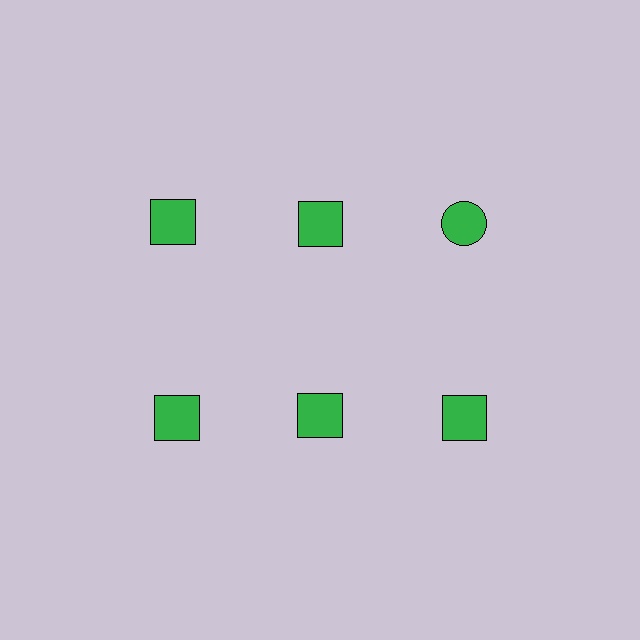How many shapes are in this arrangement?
There are 6 shapes arranged in a grid pattern.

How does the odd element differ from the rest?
It has a different shape: circle instead of square.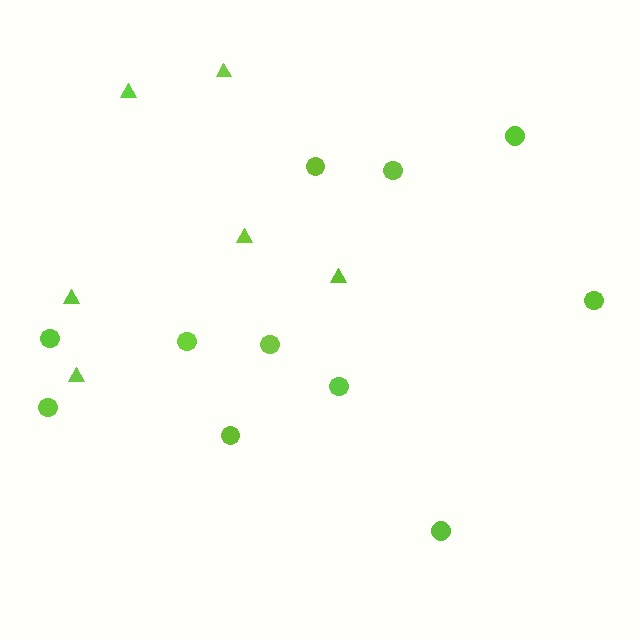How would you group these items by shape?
There are 2 groups: one group of circles (11) and one group of triangles (6).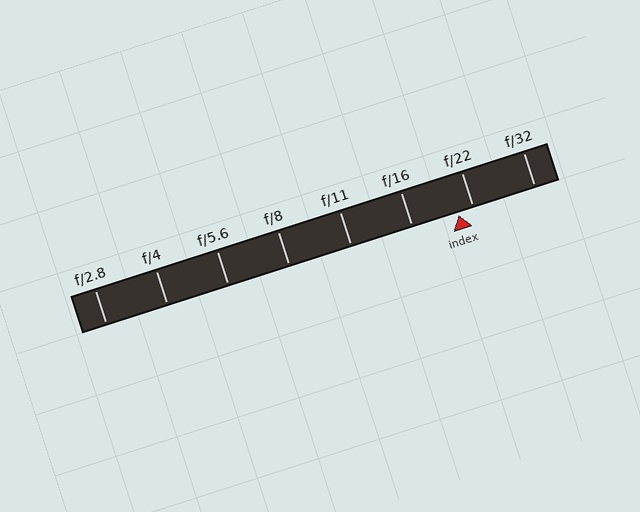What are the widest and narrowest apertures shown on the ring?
The widest aperture shown is f/2.8 and the narrowest is f/32.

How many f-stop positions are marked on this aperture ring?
There are 8 f-stop positions marked.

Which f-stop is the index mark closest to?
The index mark is closest to f/22.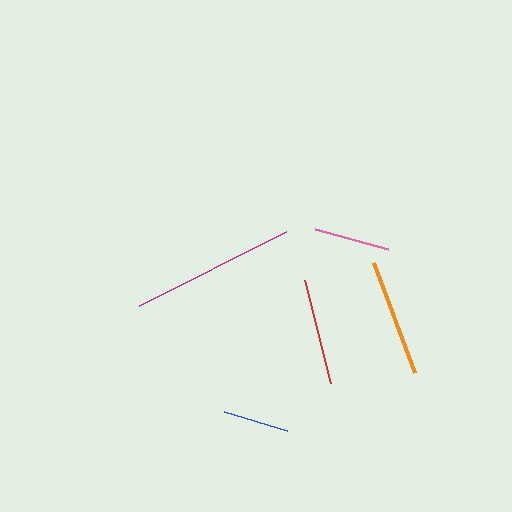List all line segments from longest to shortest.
From longest to shortest: magenta, orange, red, pink, blue.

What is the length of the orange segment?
The orange segment is approximately 117 pixels long.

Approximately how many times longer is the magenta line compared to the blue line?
The magenta line is approximately 2.5 times the length of the blue line.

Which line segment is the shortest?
The blue line is the shortest at approximately 66 pixels.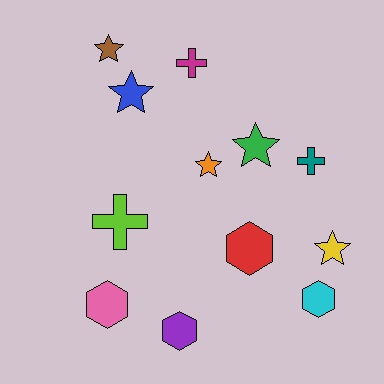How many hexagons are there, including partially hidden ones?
There are 4 hexagons.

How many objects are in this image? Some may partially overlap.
There are 12 objects.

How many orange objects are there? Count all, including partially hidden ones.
There is 1 orange object.